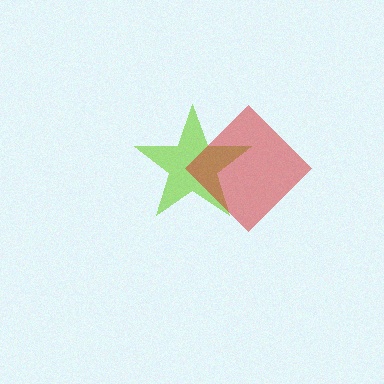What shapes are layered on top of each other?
The layered shapes are: a lime star, a red diamond.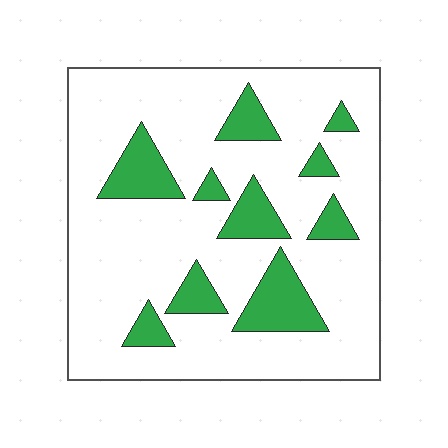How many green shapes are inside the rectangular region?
10.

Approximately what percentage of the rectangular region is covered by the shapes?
Approximately 20%.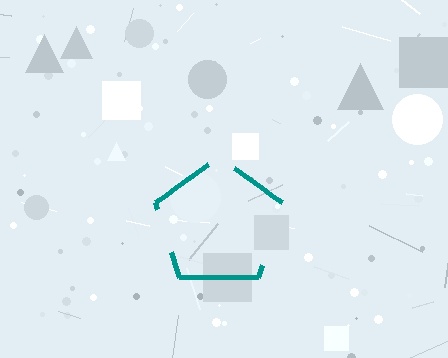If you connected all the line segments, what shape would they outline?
They would outline a pentagon.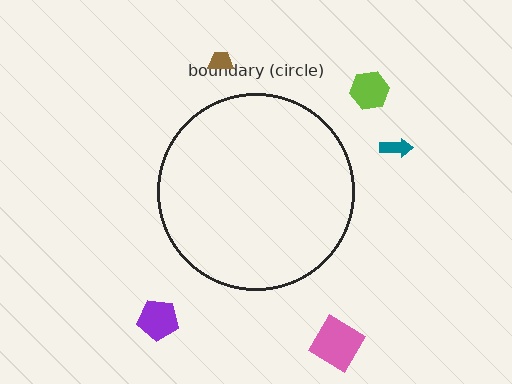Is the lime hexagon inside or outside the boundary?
Outside.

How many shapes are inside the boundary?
0 inside, 5 outside.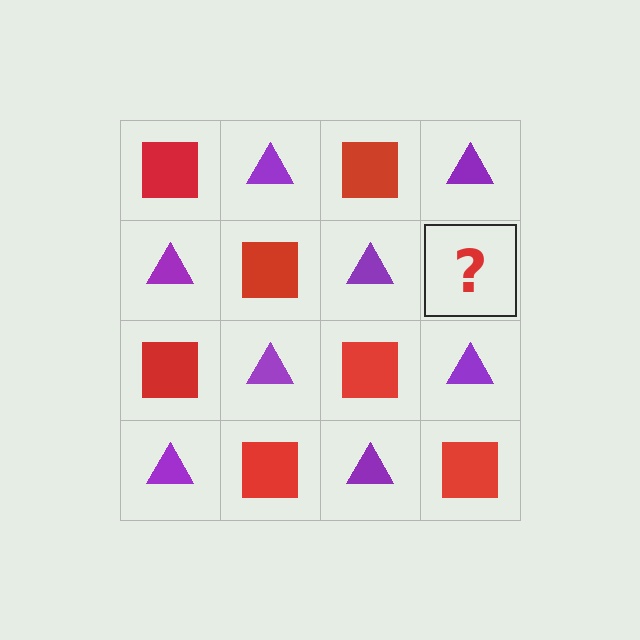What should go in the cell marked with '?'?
The missing cell should contain a red square.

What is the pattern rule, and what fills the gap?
The rule is that it alternates red square and purple triangle in a checkerboard pattern. The gap should be filled with a red square.